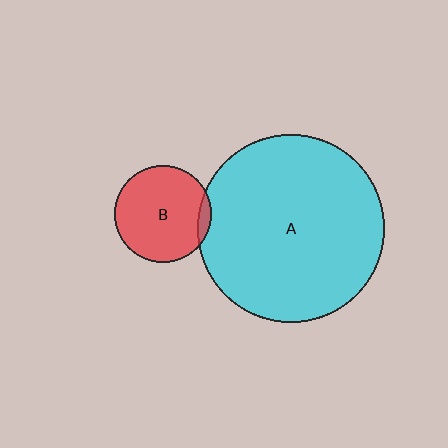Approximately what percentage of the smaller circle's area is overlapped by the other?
Approximately 5%.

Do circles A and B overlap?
Yes.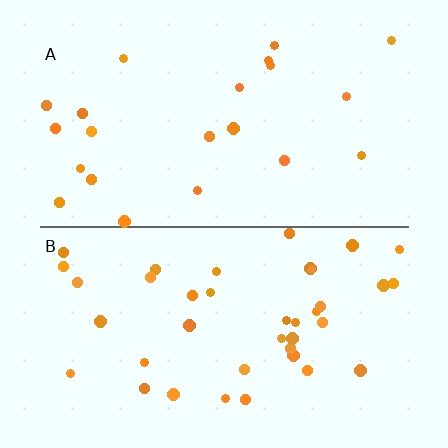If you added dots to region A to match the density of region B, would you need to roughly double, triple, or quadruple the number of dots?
Approximately double.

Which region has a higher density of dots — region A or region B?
B (the bottom).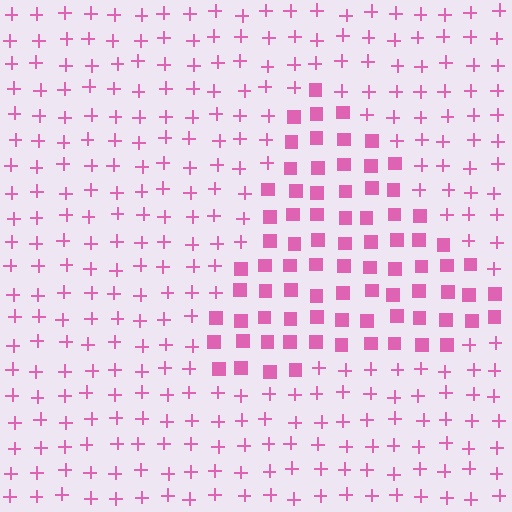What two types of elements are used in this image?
The image uses squares inside the triangle region and plus signs outside it.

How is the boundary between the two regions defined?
The boundary is defined by a change in element shape: squares inside vs. plus signs outside. All elements share the same color and spacing.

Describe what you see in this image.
The image is filled with small pink elements arranged in a uniform grid. A triangle-shaped region contains squares, while the surrounding area contains plus signs. The boundary is defined purely by the change in element shape.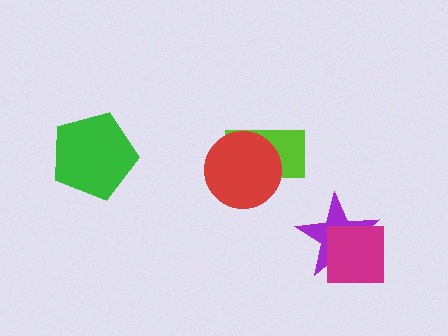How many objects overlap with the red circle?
1 object overlaps with the red circle.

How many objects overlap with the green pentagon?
0 objects overlap with the green pentagon.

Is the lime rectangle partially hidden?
Yes, it is partially covered by another shape.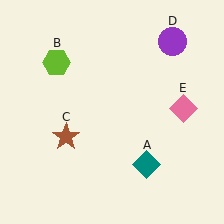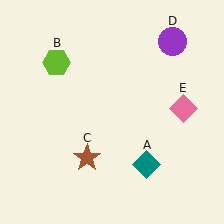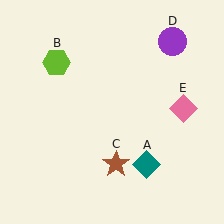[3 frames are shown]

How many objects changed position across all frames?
1 object changed position: brown star (object C).